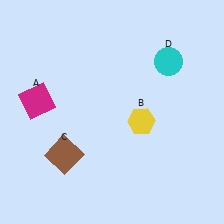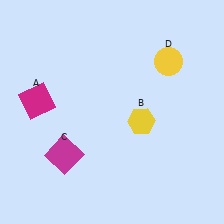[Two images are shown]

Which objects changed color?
C changed from brown to magenta. D changed from cyan to yellow.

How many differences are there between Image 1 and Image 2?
There are 2 differences between the two images.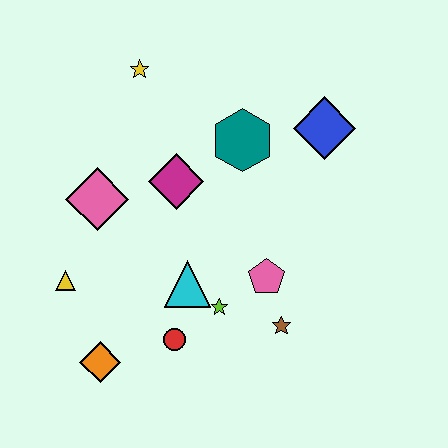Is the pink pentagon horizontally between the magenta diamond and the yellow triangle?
No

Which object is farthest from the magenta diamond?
The orange diamond is farthest from the magenta diamond.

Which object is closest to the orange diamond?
The red circle is closest to the orange diamond.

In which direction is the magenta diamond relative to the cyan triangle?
The magenta diamond is above the cyan triangle.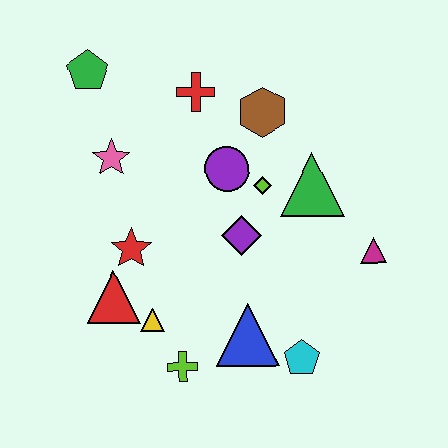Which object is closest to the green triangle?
The lime diamond is closest to the green triangle.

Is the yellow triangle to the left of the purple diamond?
Yes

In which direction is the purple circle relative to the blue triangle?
The purple circle is above the blue triangle.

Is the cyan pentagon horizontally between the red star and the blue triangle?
No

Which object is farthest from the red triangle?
The magenta triangle is farthest from the red triangle.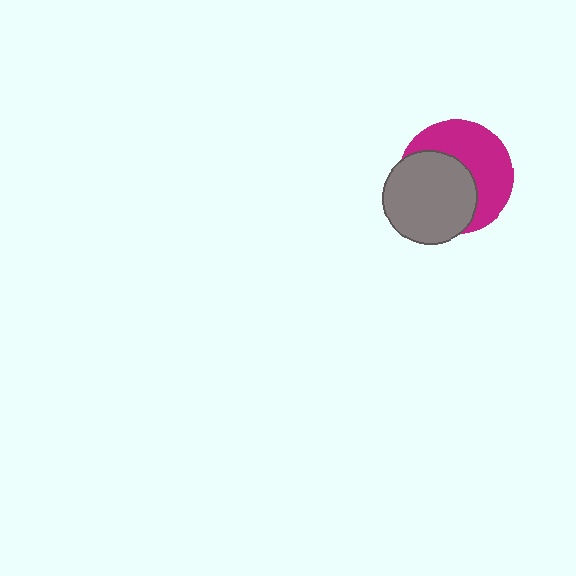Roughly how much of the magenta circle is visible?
About half of it is visible (roughly 50%).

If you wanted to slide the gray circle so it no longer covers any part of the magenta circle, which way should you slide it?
Slide it toward the lower-left — that is the most direct way to separate the two shapes.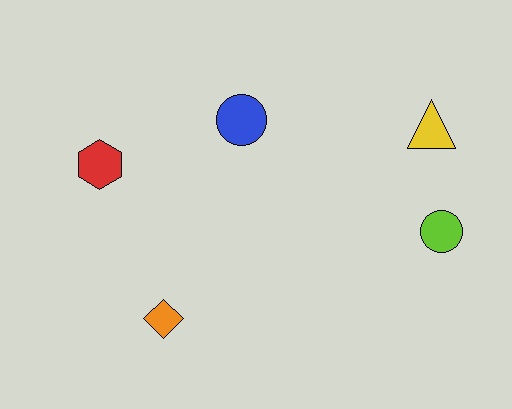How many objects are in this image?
There are 5 objects.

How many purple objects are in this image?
There are no purple objects.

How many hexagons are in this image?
There is 1 hexagon.